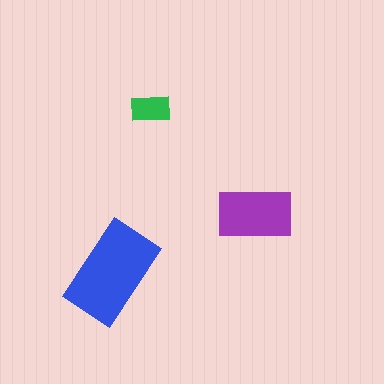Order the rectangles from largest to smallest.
the blue one, the purple one, the green one.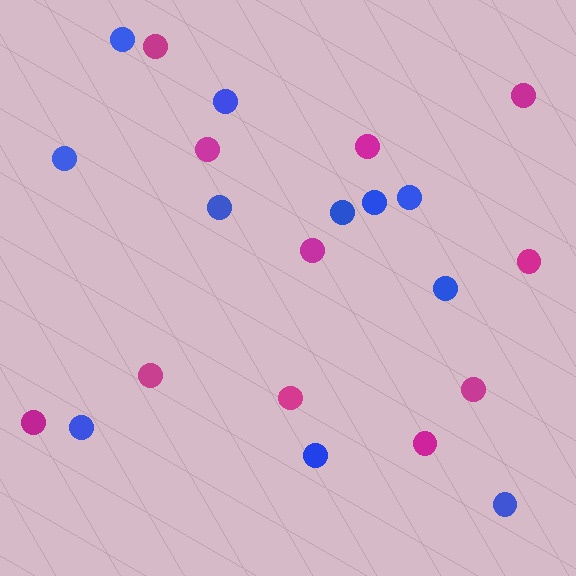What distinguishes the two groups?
There are 2 groups: one group of magenta circles (11) and one group of blue circles (11).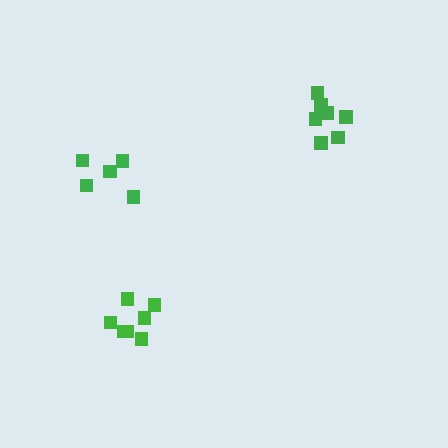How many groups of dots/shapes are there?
There are 3 groups.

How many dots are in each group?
Group 1: 5 dots, Group 2: 9 dots, Group 3: 7 dots (21 total).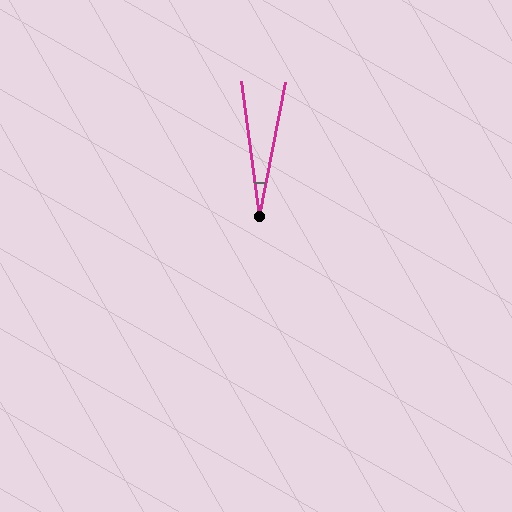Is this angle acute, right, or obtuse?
It is acute.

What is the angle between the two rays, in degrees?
Approximately 19 degrees.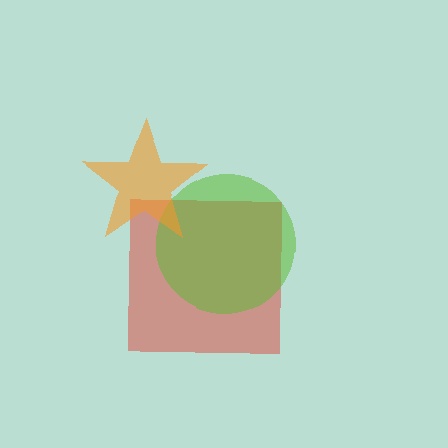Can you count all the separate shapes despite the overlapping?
Yes, there are 3 separate shapes.